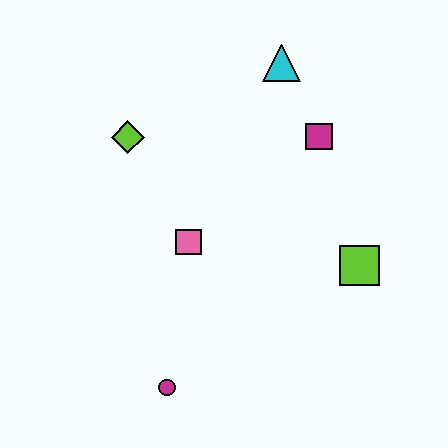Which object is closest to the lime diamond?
The pink square is closest to the lime diamond.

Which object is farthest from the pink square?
The cyan triangle is farthest from the pink square.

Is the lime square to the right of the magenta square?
Yes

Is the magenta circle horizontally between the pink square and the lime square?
No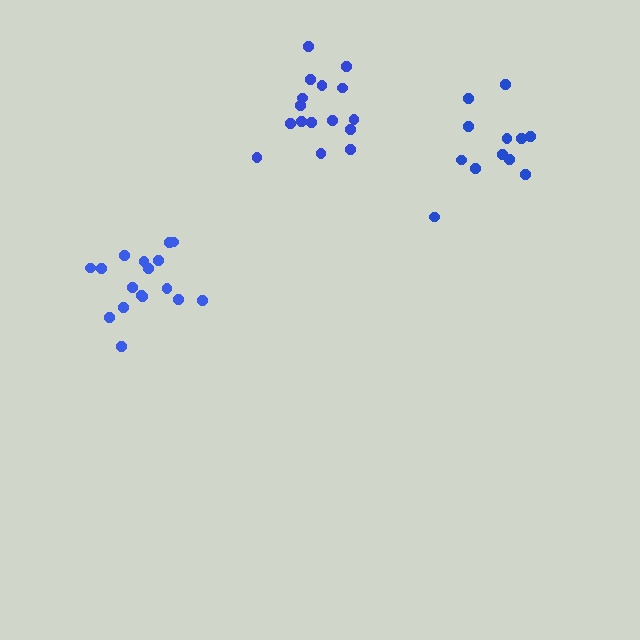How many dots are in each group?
Group 1: 16 dots, Group 2: 17 dots, Group 3: 12 dots (45 total).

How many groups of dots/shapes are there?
There are 3 groups.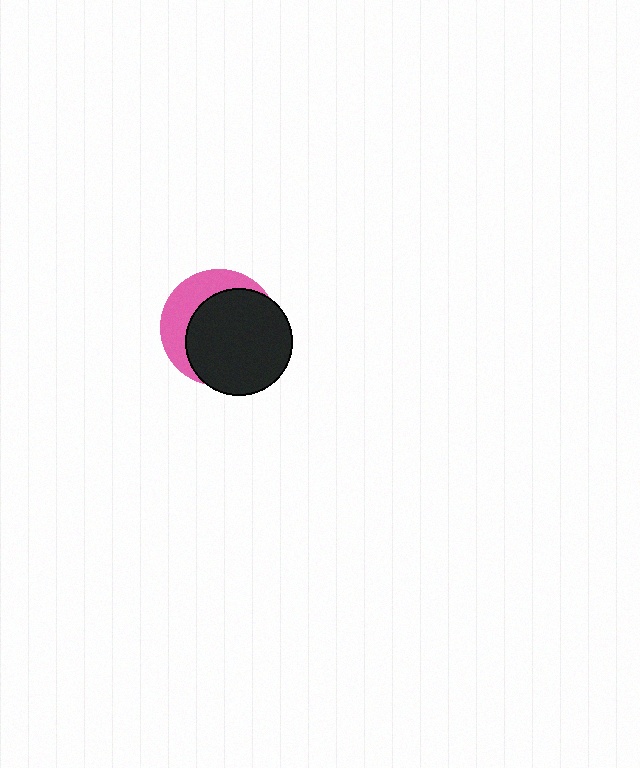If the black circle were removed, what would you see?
You would see the complete pink circle.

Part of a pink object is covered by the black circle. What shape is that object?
It is a circle.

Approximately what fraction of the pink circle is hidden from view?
Roughly 66% of the pink circle is hidden behind the black circle.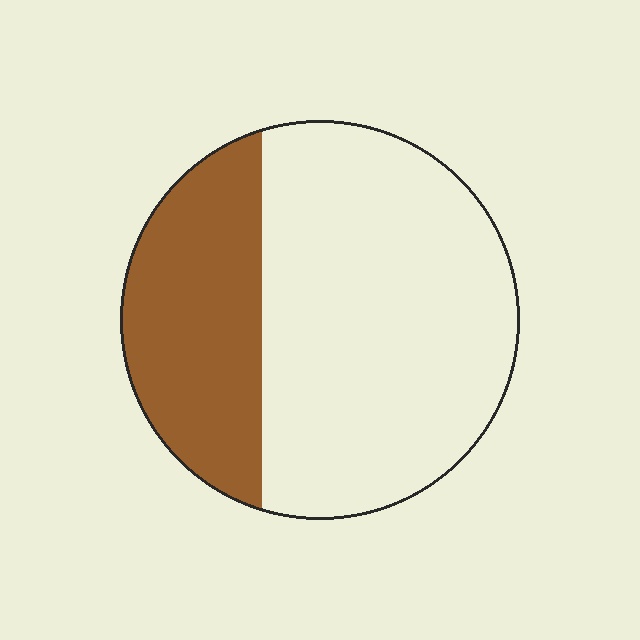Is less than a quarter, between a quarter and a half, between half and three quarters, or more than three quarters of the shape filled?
Between a quarter and a half.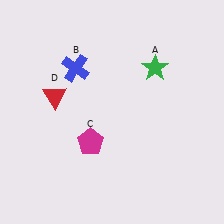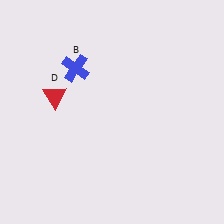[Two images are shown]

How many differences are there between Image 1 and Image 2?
There are 2 differences between the two images.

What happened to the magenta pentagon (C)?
The magenta pentagon (C) was removed in Image 2. It was in the bottom-left area of Image 1.